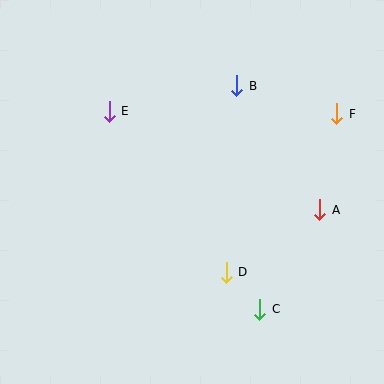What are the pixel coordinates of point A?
Point A is at (320, 210).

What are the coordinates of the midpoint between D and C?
The midpoint between D and C is at (243, 291).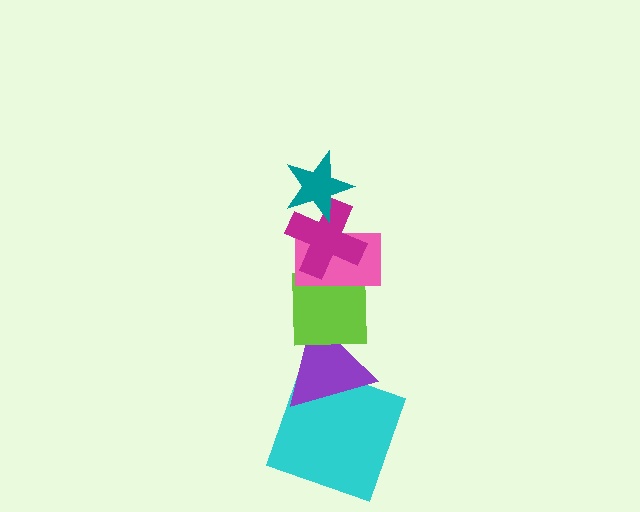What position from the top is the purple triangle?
The purple triangle is 5th from the top.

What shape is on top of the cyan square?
The purple triangle is on top of the cyan square.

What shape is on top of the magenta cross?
The teal star is on top of the magenta cross.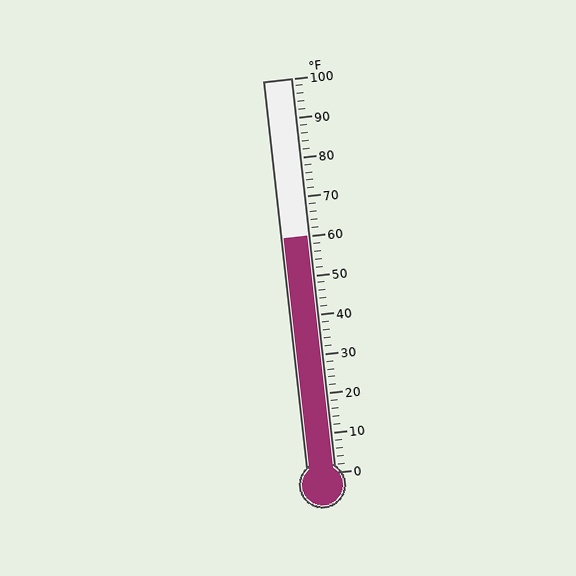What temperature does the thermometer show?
The thermometer shows approximately 60°F.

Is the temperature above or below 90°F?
The temperature is below 90°F.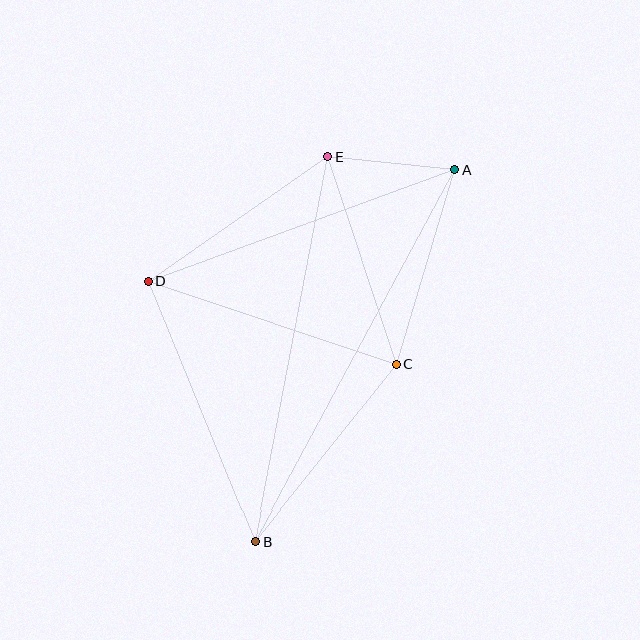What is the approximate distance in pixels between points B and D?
The distance between B and D is approximately 281 pixels.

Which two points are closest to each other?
Points A and E are closest to each other.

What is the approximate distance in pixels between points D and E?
The distance between D and E is approximately 219 pixels.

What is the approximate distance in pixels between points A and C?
The distance between A and C is approximately 203 pixels.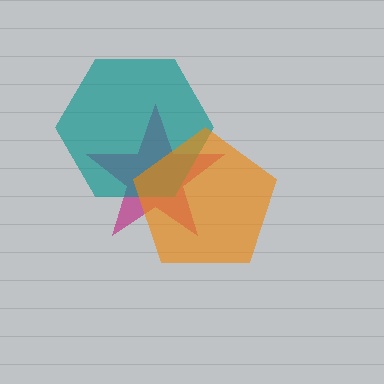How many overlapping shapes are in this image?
There are 3 overlapping shapes in the image.